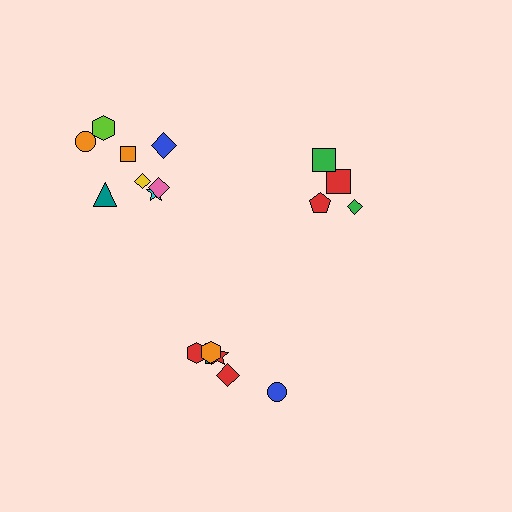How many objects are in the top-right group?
There are 4 objects.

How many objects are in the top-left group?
There are 8 objects.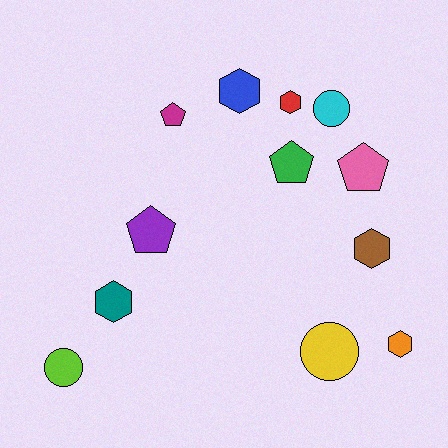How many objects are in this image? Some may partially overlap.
There are 12 objects.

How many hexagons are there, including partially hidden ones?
There are 5 hexagons.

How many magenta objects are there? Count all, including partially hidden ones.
There is 1 magenta object.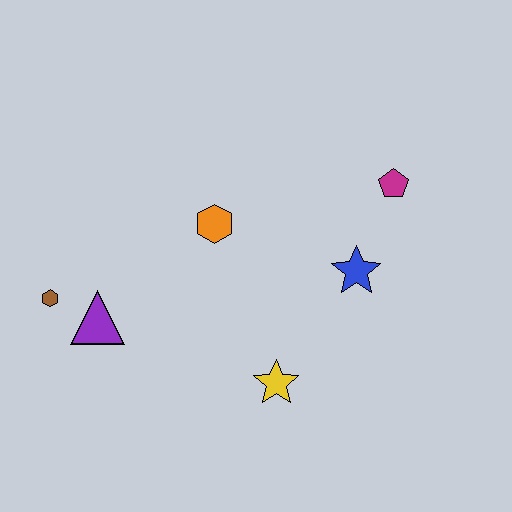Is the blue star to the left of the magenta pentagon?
Yes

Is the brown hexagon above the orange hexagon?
No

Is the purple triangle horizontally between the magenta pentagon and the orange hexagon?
No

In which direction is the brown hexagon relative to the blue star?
The brown hexagon is to the left of the blue star.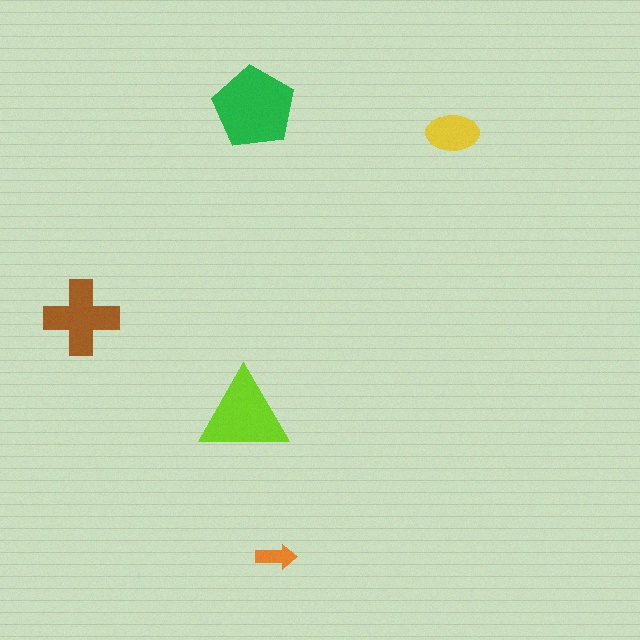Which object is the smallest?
The orange arrow.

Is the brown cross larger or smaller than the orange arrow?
Larger.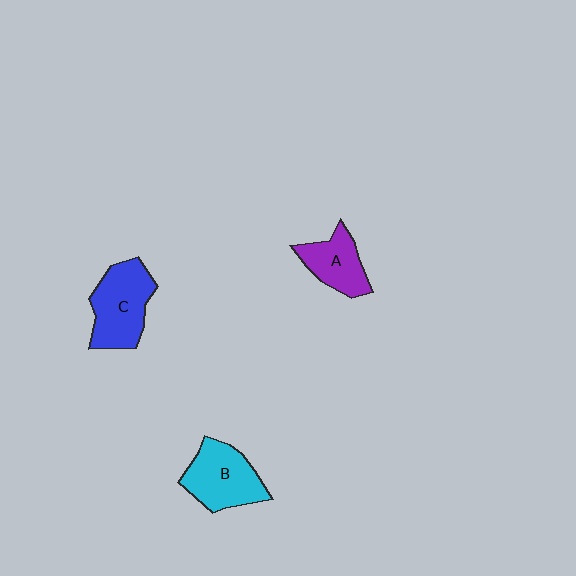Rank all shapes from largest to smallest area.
From largest to smallest: C (blue), B (cyan), A (purple).